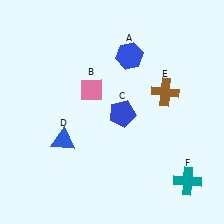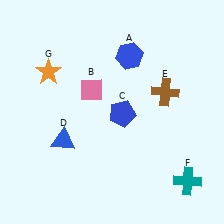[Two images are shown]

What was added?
An orange star (G) was added in Image 2.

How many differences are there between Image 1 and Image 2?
There is 1 difference between the two images.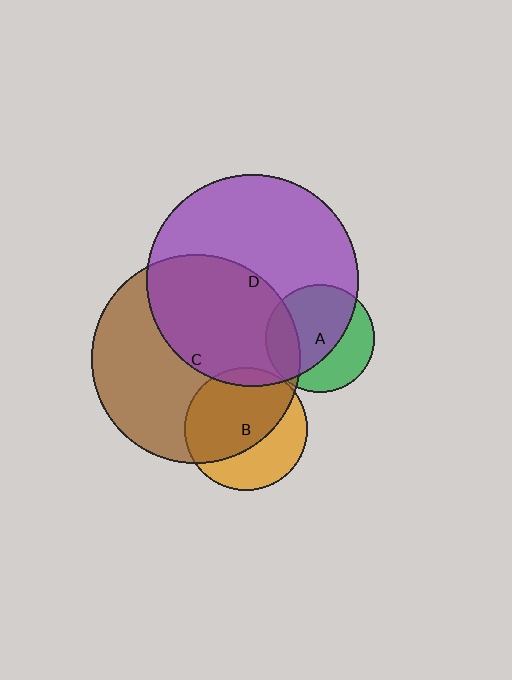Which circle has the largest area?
Circle D (purple).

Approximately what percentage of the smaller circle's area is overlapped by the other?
Approximately 65%.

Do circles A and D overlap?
Yes.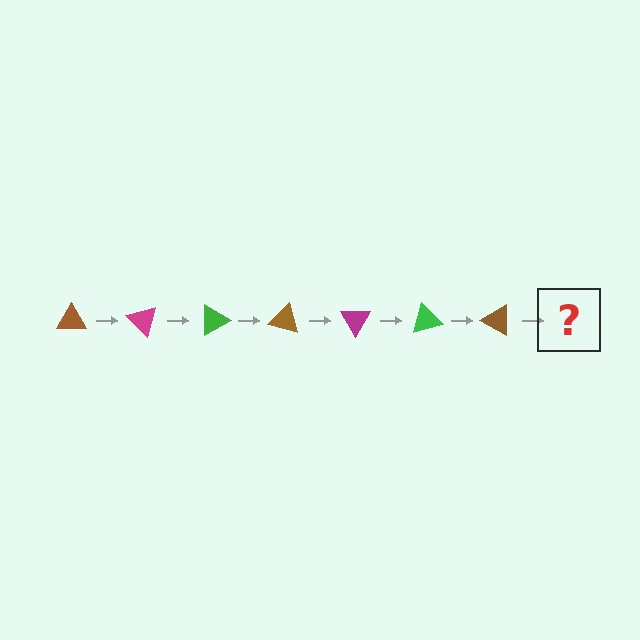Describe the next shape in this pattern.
It should be a magenta triangle, rotated 315 degrees from the start.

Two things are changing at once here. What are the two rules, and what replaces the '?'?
The two rules are that it rotates 45 degrees each step and the color cycles through brown, magenta, and green. The '?' should be a magenta triangle, rotated 315 degrees from the start.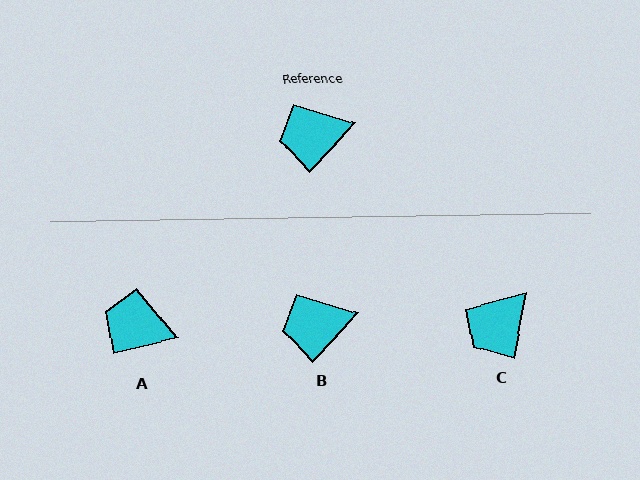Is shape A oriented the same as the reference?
No, it is off by about 34 degrees.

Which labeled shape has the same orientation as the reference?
B.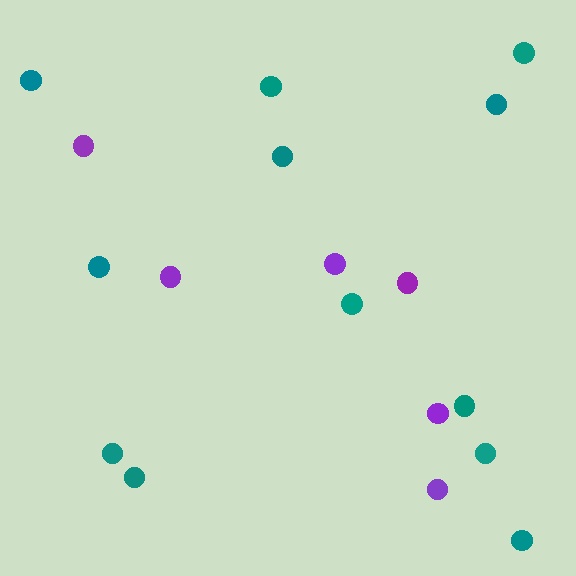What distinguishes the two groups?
There are 2 groups: one group of purple circles (6) and one group of teal circles (12).